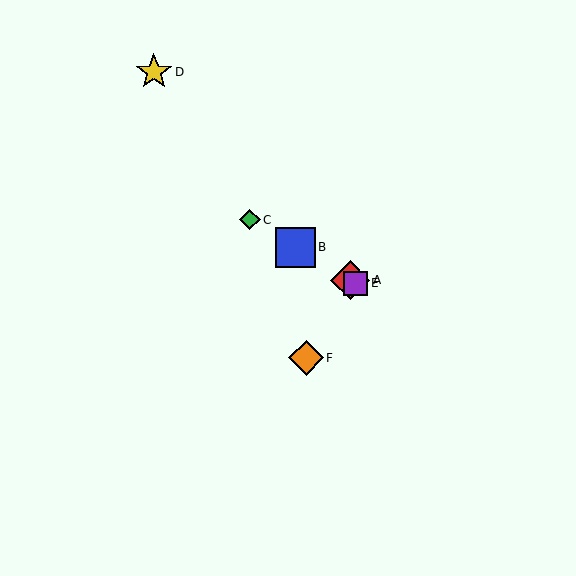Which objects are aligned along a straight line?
Objects A, B, C, E are aligned along a straight line.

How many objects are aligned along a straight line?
4 objects (A, B, C, E) are aligned along a straight line.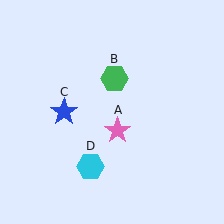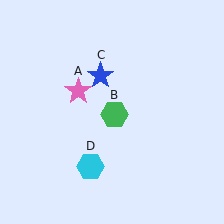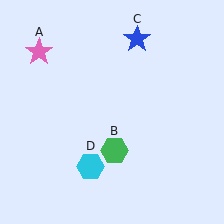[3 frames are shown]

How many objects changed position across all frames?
3 objects changed position: pink star (object A), green hexagon (object B), blue star (object C).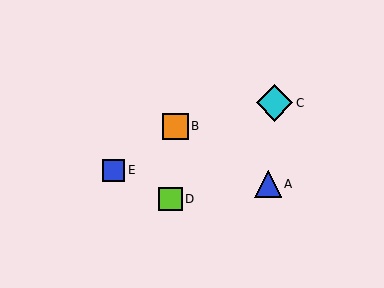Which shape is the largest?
The cyan diamond (labeled C) is the largest.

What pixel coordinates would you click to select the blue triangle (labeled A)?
Click at (268, 184) to select the blue triangle A.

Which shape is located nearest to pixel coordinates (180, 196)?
The lime square (labeled D) at (170, 199) is nearest to that location.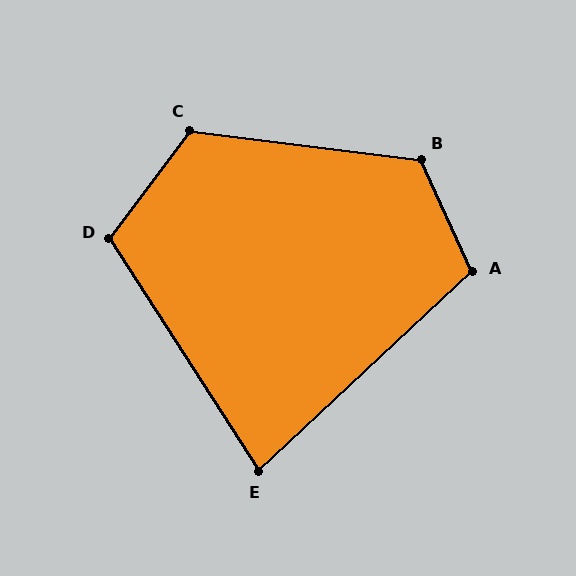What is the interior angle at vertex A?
Approximately 108 degrees (obtuse).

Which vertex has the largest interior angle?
B, at approximately 122 degrees.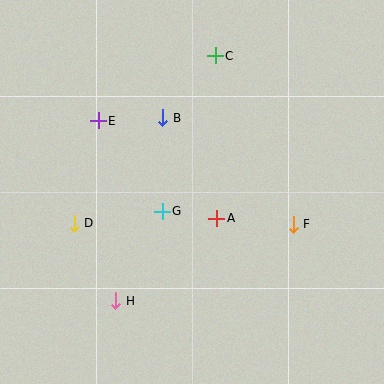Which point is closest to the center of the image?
Point G at (162, 211) is closest to the center.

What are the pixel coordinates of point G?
Point G is at (162, 211).